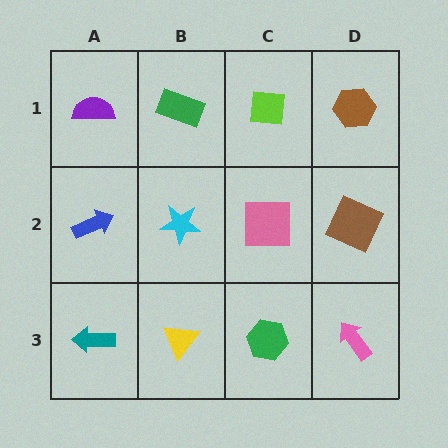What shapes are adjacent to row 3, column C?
A pink square (row 2, column C), a yellow triangle (row 3, column B), a pink arrow (row 3, column D).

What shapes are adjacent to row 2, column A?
A purple semicircle (row 1, column A), a teal arrow (row 3, column A), a cyan star (row 2, column B).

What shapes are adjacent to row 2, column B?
A green rectangle (row 1, column B), a yellow triangle (row 3, column B), a blue arrow (row 2, column A), a pink square (row 2, column C).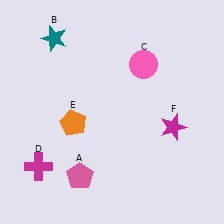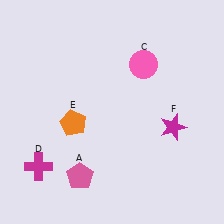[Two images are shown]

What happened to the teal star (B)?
The teal star (B) was removed in Image 2. It was in the top-left area of Image 1.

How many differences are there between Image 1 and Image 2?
There is 1 difference between the two images.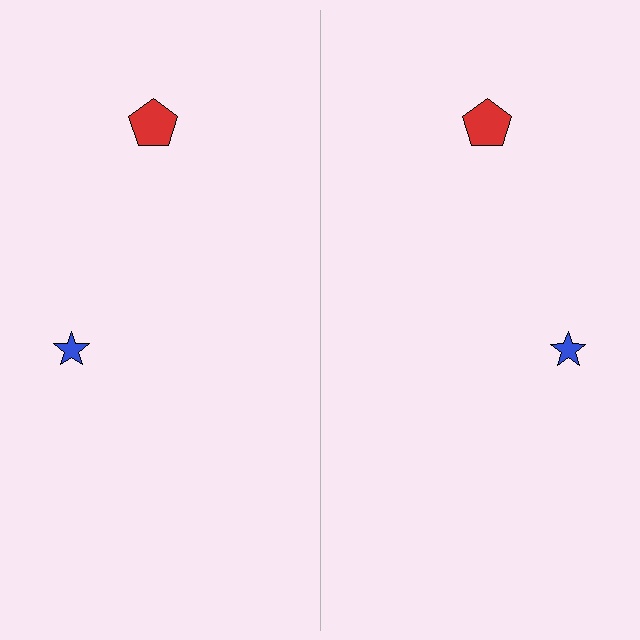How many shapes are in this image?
There are 4 shapes in this image.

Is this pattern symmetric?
Yes, this pattern has bilateral (reflection) symmetry.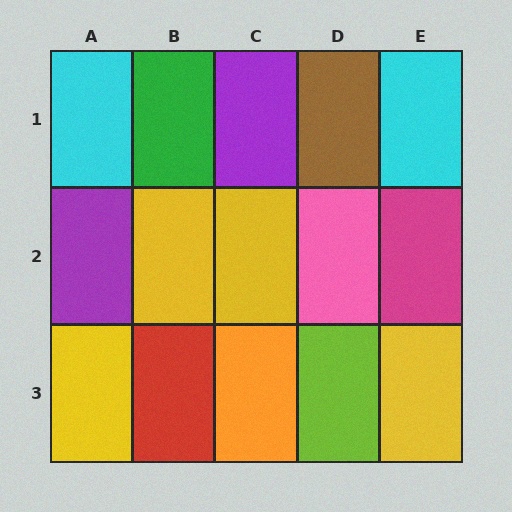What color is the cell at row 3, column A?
Yellow.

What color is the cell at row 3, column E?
Yellow.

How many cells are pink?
1 cell is pink.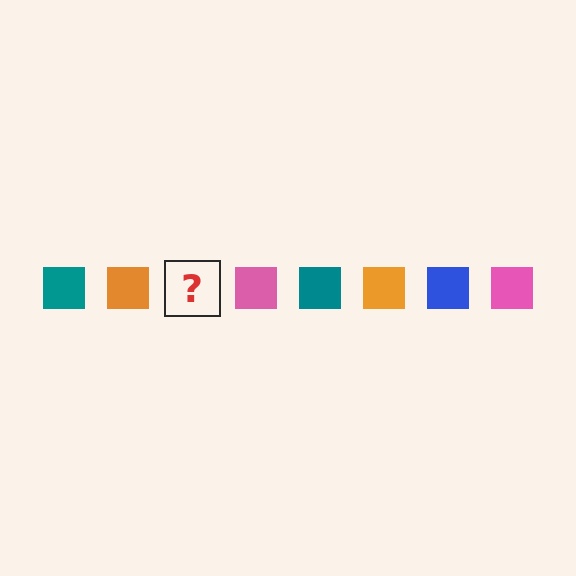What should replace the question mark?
The question mark should be replaced with a blue square.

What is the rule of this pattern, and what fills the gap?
The rule is that the pattern cycles through teal, orange, blue, pink squares. The gap should be filled with a blue square.